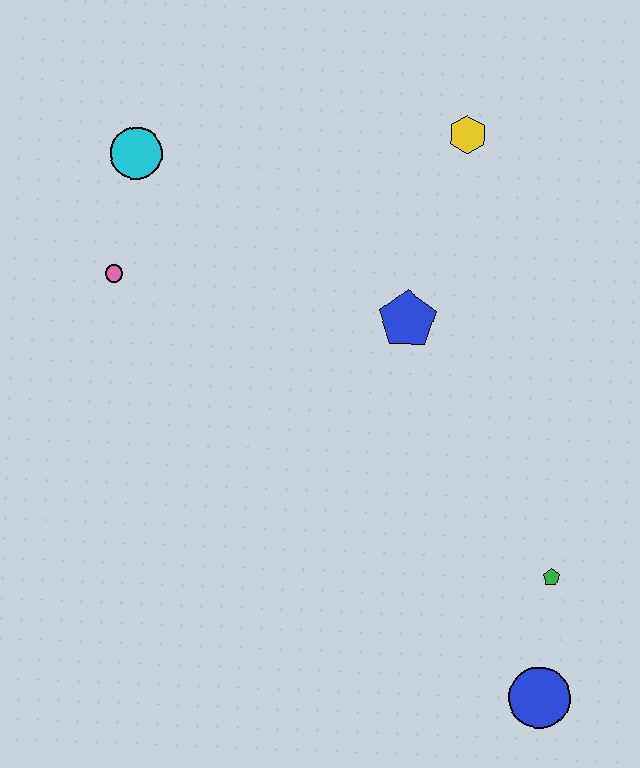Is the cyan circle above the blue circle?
Yes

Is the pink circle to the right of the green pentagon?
No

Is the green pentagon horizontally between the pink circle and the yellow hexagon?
No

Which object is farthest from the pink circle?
The blue circle is farthest from the pink circle.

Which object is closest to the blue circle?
The green pentagon is closest to the blue circle.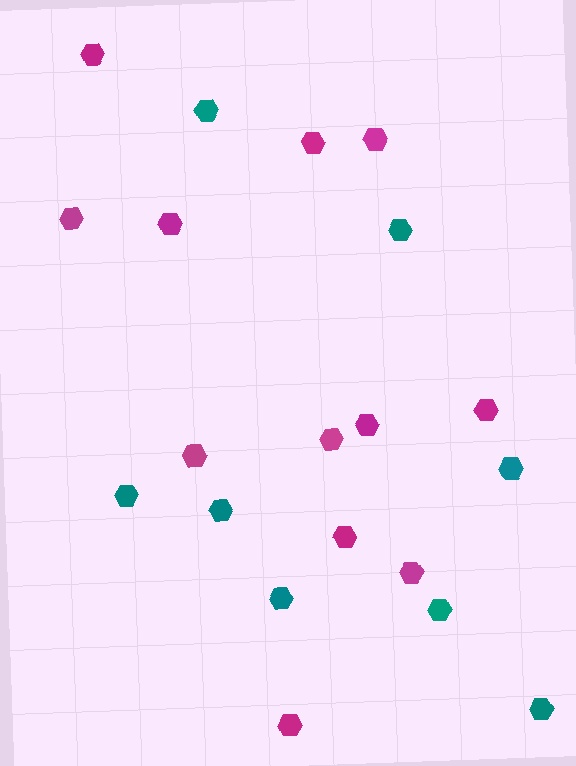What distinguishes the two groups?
There are 2 groups: one group of teal hexagons (8) and one group of magenta hexagons (12).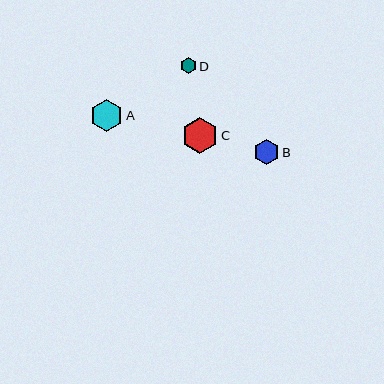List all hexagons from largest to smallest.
From largest to smallest: C, A, B, D.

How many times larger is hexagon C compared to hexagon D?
Hexagon C is approximately 2.3 times the size of hexagon D.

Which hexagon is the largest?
Hexagon C is the largest with a size of approximately 36 pixels.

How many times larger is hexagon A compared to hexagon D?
Hexagon A is approximately 2.1 times the size of hexagon D.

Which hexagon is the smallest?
Hexagon D is the smallest with a size of approximately 15 pixels.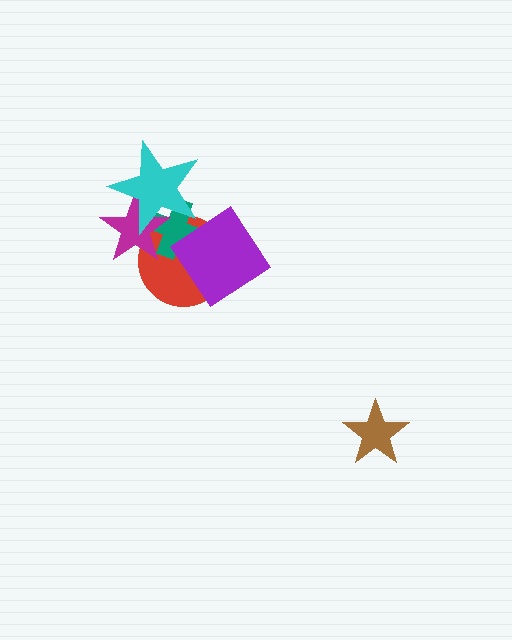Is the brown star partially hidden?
No, no other shape covers it.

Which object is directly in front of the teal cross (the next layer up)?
The magenta star is directly in front of the teal cross.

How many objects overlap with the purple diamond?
2 objects overlap with the purple diamond.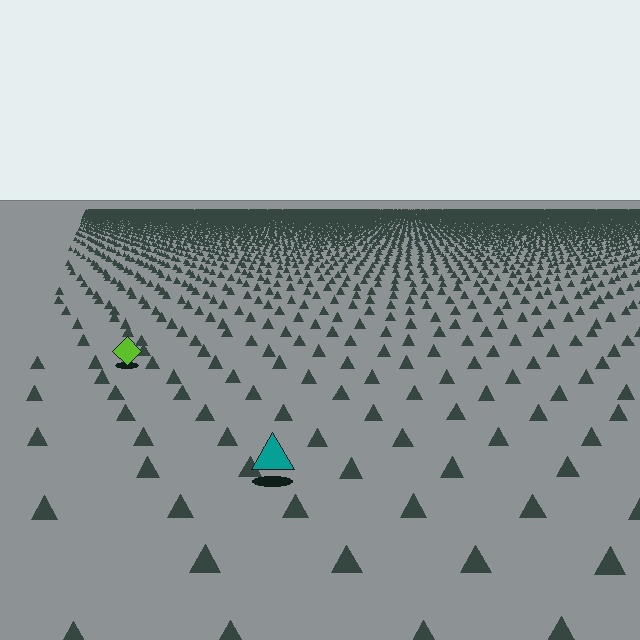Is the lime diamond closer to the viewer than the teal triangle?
No. The teal triangle is closer — you can tell from the texture gradient: the ground texture is coarser near it.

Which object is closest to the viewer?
The teal triangle is closest. The texture marks near it are larger and more spread out.